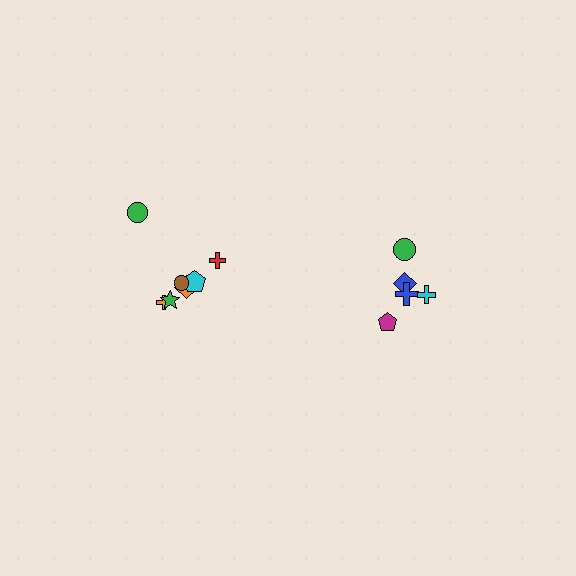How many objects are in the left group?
There are 7 objects.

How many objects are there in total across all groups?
There are 12 objects.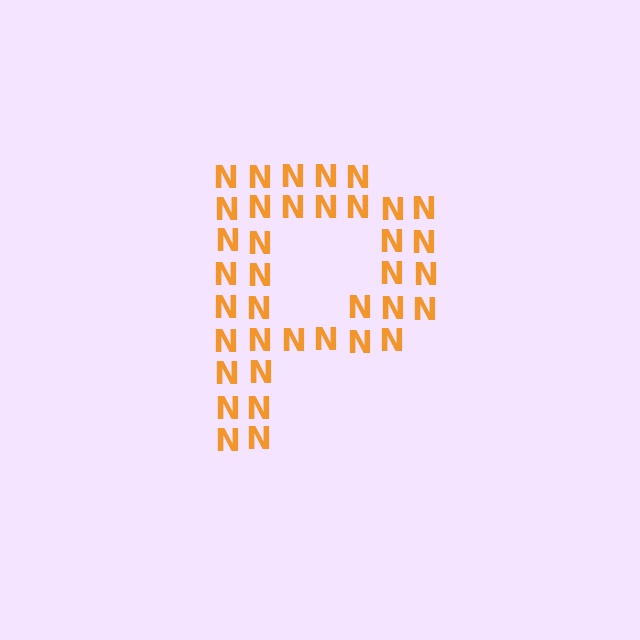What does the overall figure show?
The overall figure shows the letter P.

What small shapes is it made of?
It is made of small letter N's.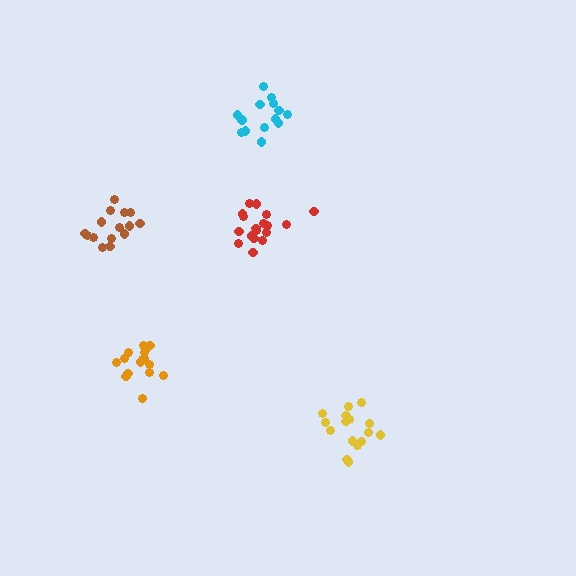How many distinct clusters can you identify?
There are 5 distinct clusters.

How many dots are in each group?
Group 1: 14 dots, Group 2: 17 dots, Group 3: 18 dots, Group 4: 15 dots, Group 5: 16 dots (80 total).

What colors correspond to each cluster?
The clusters are colored: cyan, orange, red, brown, yellow.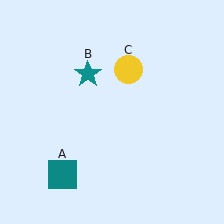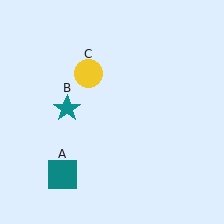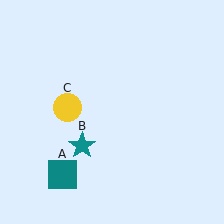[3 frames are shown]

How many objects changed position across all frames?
2 objects changed position: teal star (object B), yellow circle (object C).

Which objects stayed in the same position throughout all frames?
Teal square (object A) remained stationary.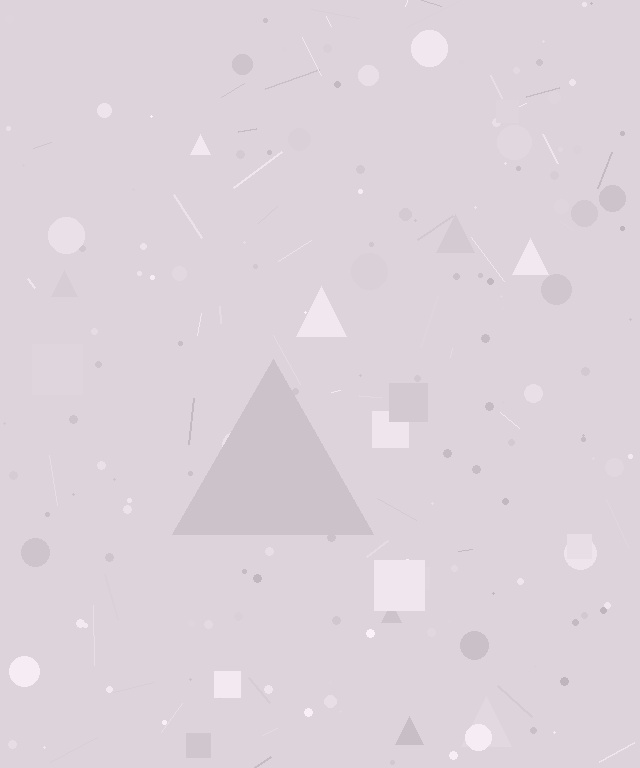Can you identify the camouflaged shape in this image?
The camouflaged shape is a triangle.